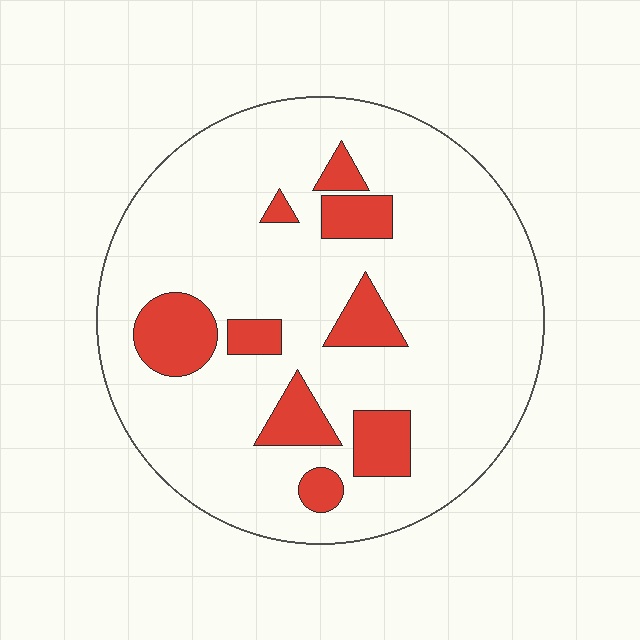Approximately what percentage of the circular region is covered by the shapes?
Approximately 15%.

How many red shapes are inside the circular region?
9.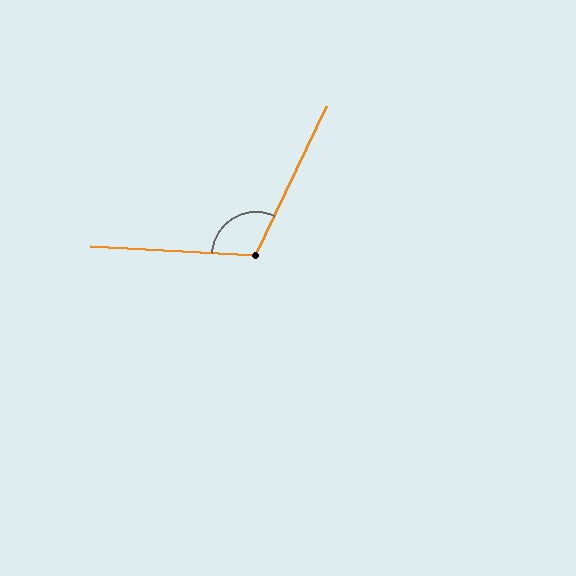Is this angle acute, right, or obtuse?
It is obtuse.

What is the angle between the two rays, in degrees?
Approximately 112 degrees.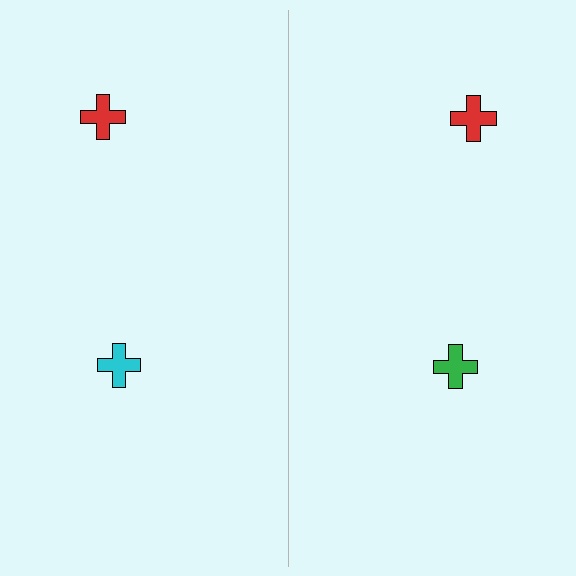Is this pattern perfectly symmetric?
No, the pattern is not perfectly symmetric. The green cross on the right side breaks the symmetry — its mirror counterpart is cyan.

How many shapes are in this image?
There are 4 shapes in this image.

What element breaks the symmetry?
The green cross on the right side breaks the symmetry — its mirror counterpart is cyan.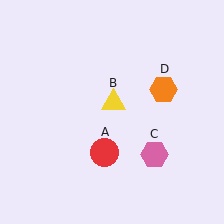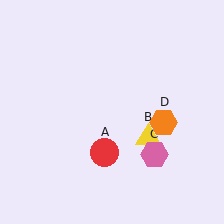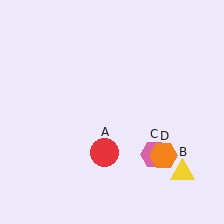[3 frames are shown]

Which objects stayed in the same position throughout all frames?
Red circle (object A) and pink hexagon (object C) remained stationary.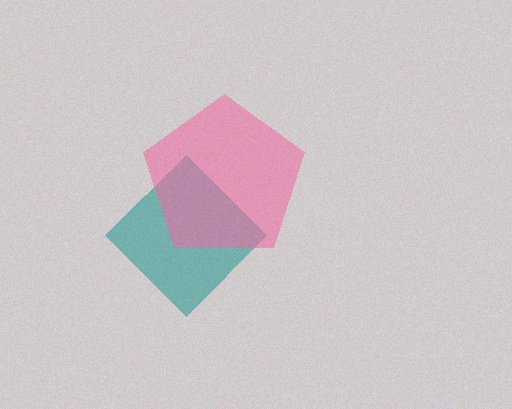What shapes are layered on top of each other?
The layered shapes are: a teal diamond, a pink pentagon.